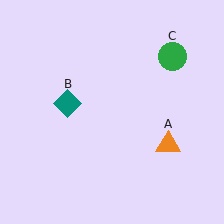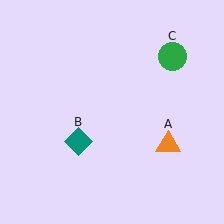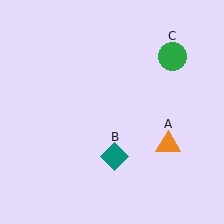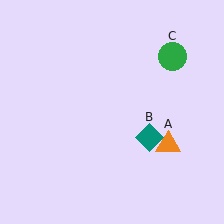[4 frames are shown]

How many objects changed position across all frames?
1 object changed position: teal diamond (object B).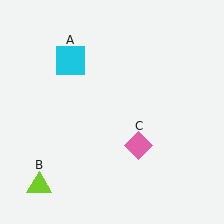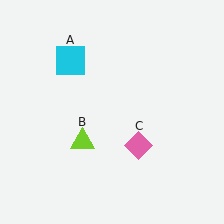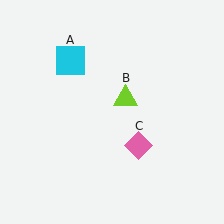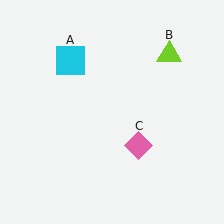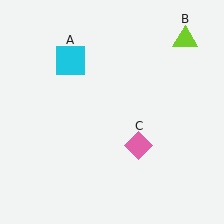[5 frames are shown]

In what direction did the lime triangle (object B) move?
The lime triangle (object B) moved up and to the right.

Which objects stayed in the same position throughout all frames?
Cyan square (object A) and pink diamond (object C) remained stationary.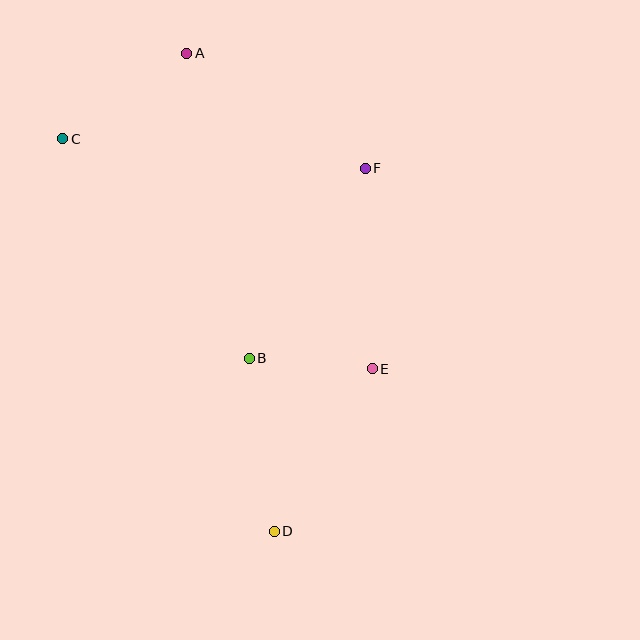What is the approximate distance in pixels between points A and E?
The distance between A and E is approximately 366 pixels.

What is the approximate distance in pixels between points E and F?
The distance between E and F is approximately 201 pixels.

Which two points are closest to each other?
Points B and E are closest to each other.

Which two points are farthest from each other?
Points A and D are farthest from each other.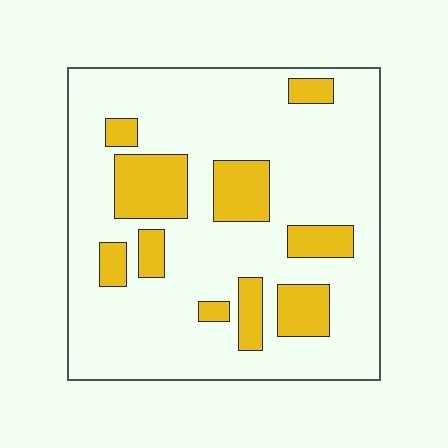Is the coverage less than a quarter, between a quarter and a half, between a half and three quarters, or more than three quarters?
Less than a quarter.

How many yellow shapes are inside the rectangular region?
10.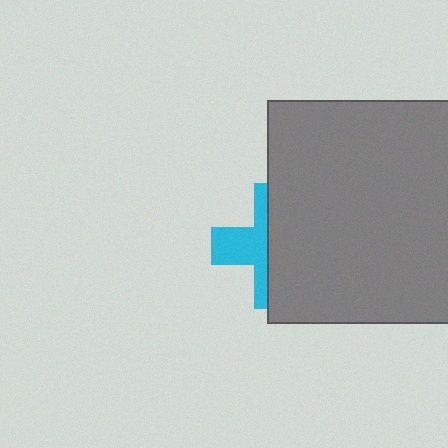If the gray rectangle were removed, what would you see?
You would see the complete cyan cross.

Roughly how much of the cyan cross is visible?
A small part of it is visible (roughly 41%).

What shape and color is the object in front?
The object in front is a gray rectangle.